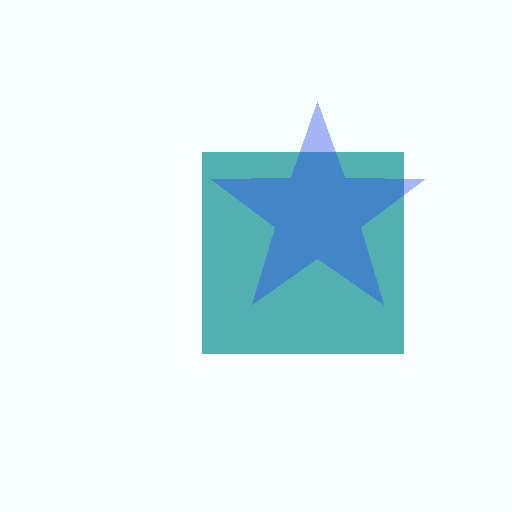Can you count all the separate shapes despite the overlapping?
Yes, there are 2 separate shapes.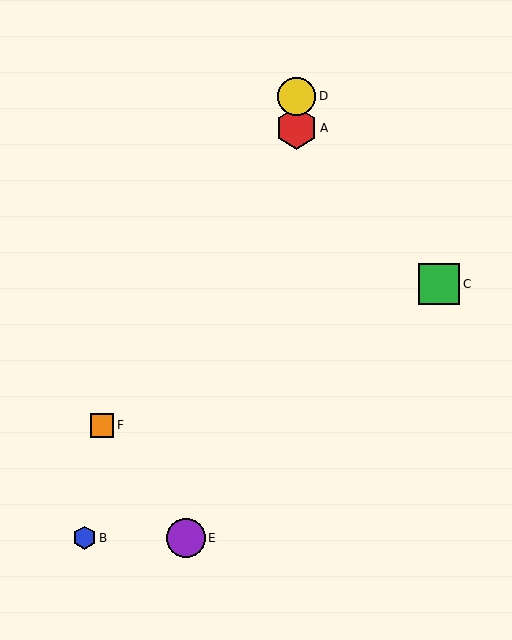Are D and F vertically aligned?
No, D is at x≈296 and F is at x≈102.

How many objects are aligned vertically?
2 objects (A, D) are aligned vertically.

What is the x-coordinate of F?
Object F is at x≈102.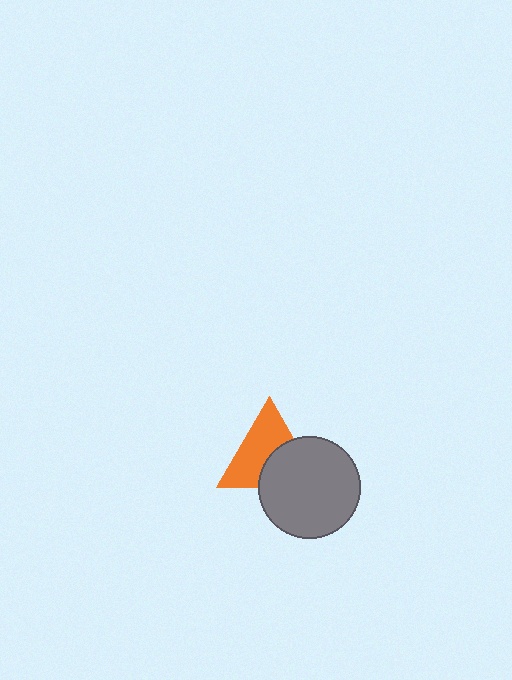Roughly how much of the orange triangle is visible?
About half of it is visible (roughly 59%).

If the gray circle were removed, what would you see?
You would see the complete orange triangle.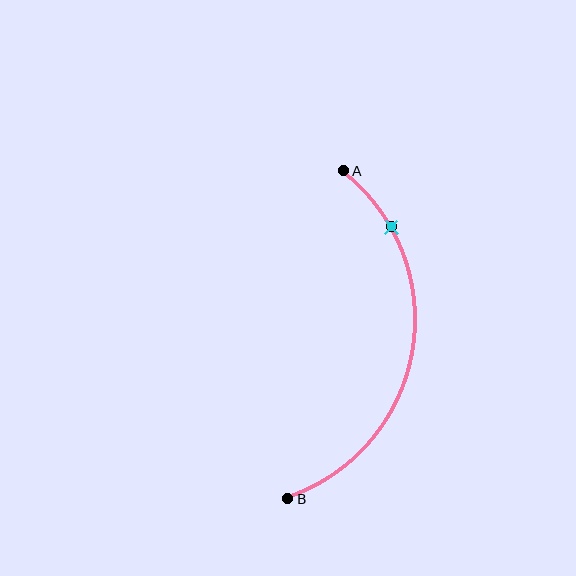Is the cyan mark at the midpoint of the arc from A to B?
No. The cyan mark lies on the arc but is closer to endpoint A. The arc midpoint would be at the point on the curve equidistant along the arc from both A and B.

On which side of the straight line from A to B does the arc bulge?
The arc bulges to the right of the straight line connecting A and B.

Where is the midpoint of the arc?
The arc midpoint is the point on the curve farthest from the straight line joining A and B. It sits to the right of that line.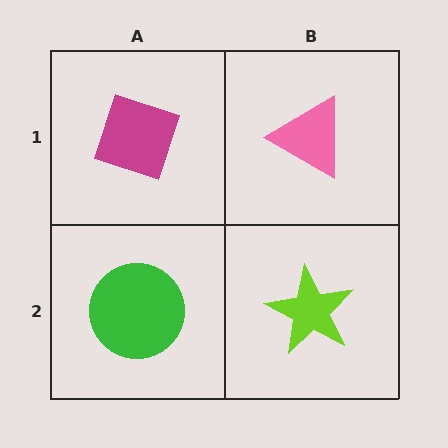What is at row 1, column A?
A magenta diamond.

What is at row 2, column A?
A green circle.